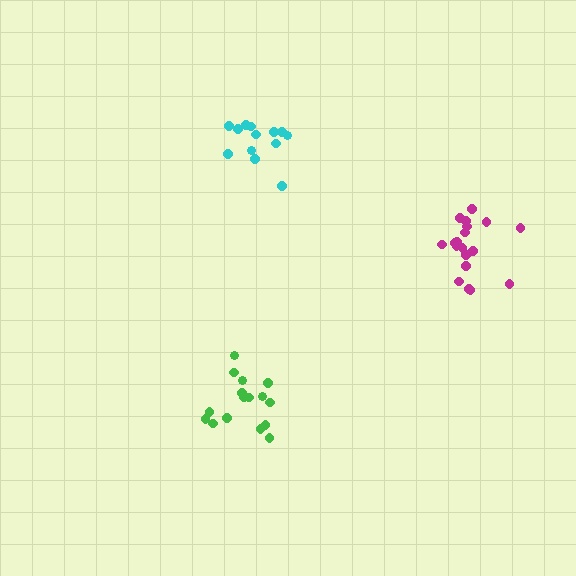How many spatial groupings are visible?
There are 3 spatial groupings.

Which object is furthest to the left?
The green cluster is leftmost.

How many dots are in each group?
Group 1: 16 dots, Group 2: 13 dots, Group 3: 19 dots (48 total).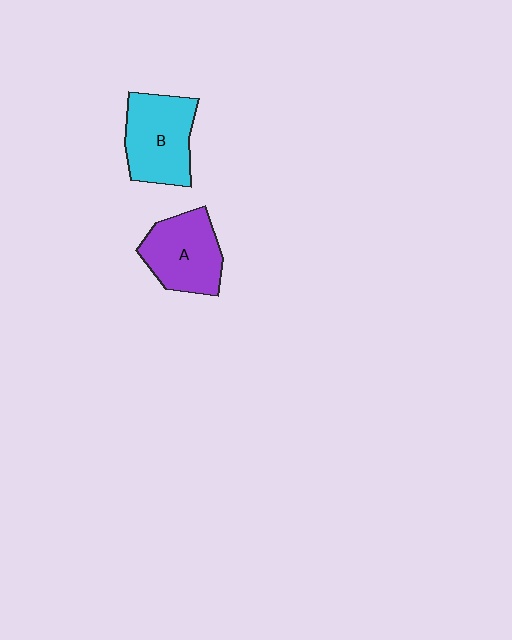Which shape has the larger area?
Shape B (cyan).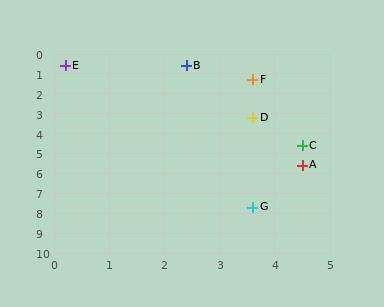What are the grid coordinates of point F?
Point F is at approximately (3.6, 1.3).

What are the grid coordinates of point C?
Point C is at approximately (4.5, 4.6).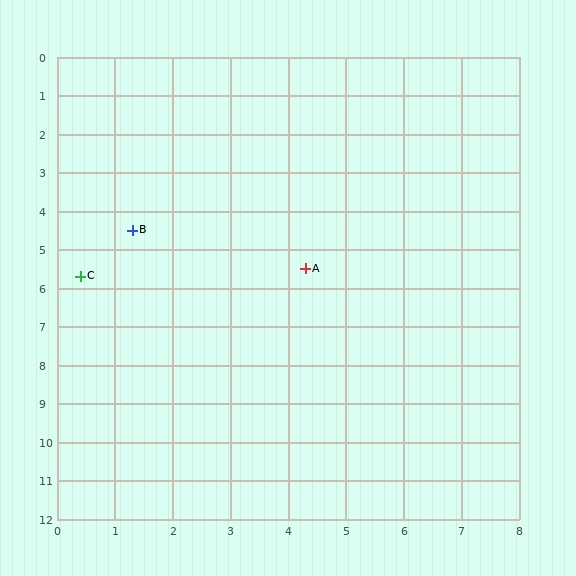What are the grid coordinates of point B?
Point B is at approximately (1.3, 4.5).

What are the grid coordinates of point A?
Point A is at approximately (4.3, 5.5).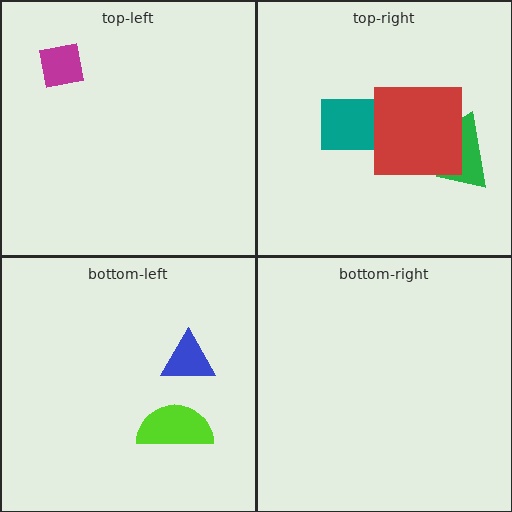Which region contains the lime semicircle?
The bottom-left region.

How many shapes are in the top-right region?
3.